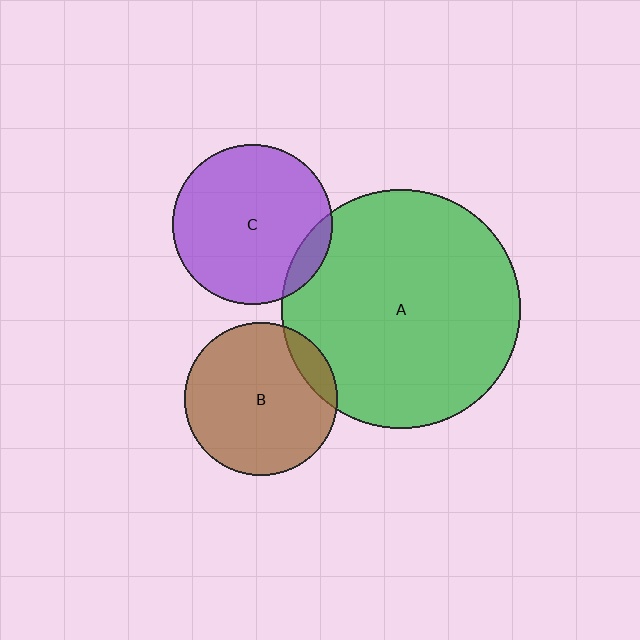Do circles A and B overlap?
Yes.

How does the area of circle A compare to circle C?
Approximately 2.2 times.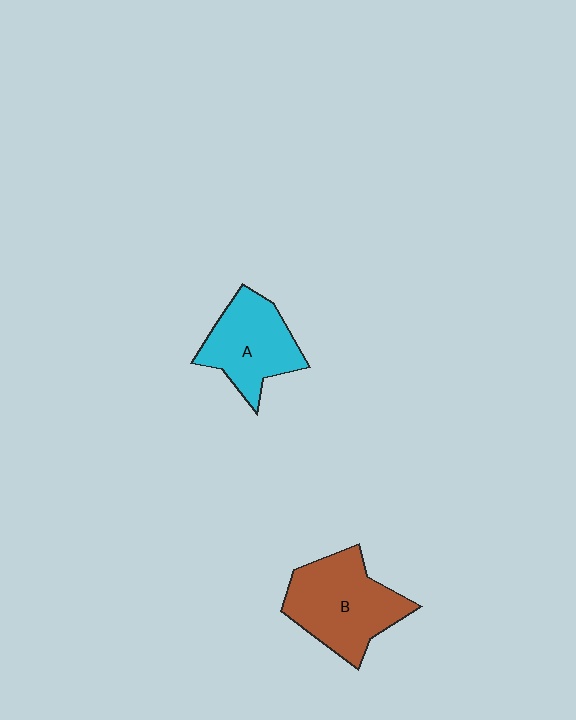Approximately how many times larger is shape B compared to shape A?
Approximately 1.3 times.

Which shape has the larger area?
Shape B (brown).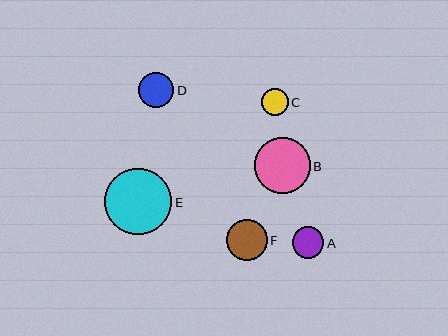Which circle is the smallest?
Circle C is the smallest with a size of approximately 27 pixels.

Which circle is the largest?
Circle E is the largest with a size of approximately 67 pixels.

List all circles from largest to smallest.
From largest to smallest: E, B, F, D, A, C.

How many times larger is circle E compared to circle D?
Circle E is approximately 1.9 times the size of circle D.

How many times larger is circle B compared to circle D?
Circle B is approximately 1.6 times the size of circle D.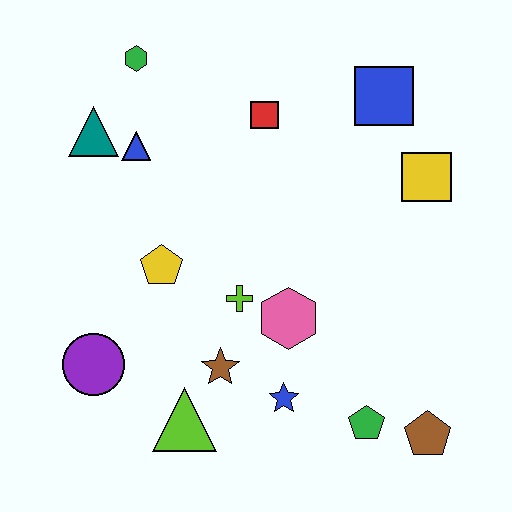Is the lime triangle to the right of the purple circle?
Yes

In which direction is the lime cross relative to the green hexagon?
The lime cross is below the green hexagon.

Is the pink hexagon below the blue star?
No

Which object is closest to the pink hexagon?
The lime cross is closest to the pink hexagon.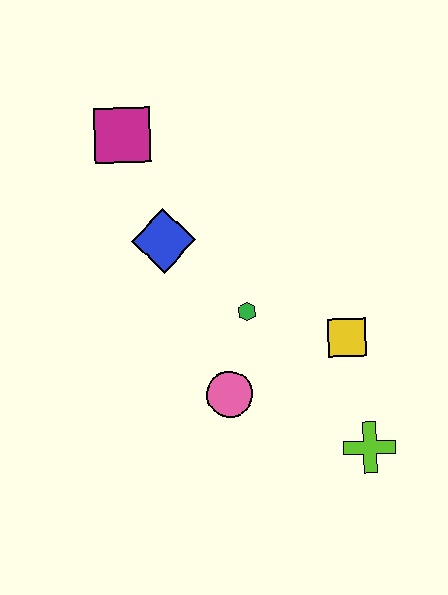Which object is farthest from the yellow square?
The magenta square is farthest from the yellow square.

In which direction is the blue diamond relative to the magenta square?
The blue diamond is below the magenta square.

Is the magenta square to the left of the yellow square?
Yes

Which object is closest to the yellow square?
The green hexagon is closest to the yellow square.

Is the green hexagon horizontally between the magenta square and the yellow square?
Yes